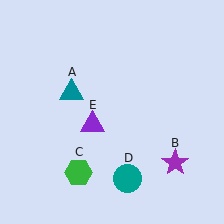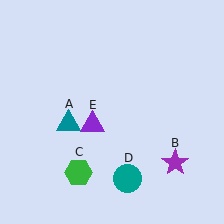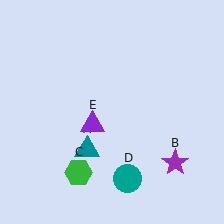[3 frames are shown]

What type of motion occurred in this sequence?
The teal triangle (object A) rotated counterclockwise around the center of the scene.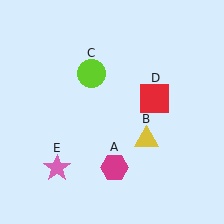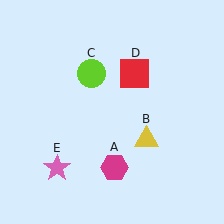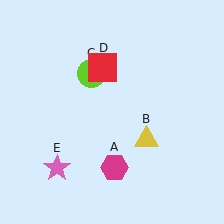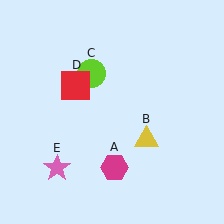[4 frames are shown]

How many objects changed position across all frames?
1 object changed position: red square (object D).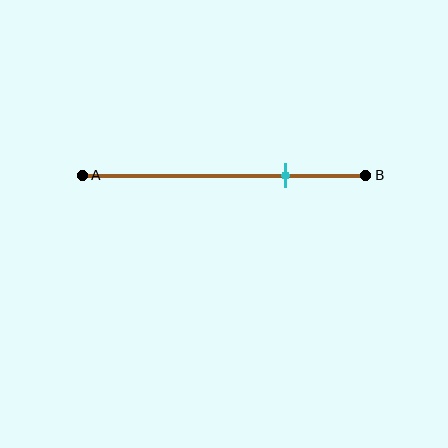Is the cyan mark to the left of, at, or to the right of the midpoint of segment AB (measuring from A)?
The cyan mark is to the right of the midpoint of segment AB.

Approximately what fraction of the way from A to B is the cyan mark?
The cyan mark is approximately 70% of the way from A to B.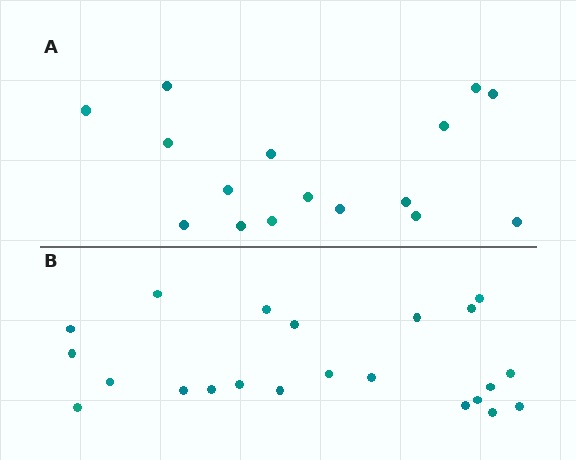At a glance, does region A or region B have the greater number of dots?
Region B (the bottom region) has more dots.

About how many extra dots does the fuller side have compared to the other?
Region B has about 6 more dots than region A.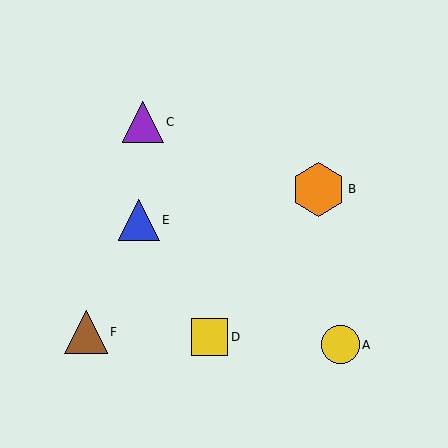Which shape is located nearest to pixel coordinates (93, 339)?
The brown triangle (labeled F) at (86, 332) is nearest to that location.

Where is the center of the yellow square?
The center of the yellow square is at (210, 337).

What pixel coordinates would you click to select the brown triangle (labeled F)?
Click at (86, 332) to select the brown triangle F.